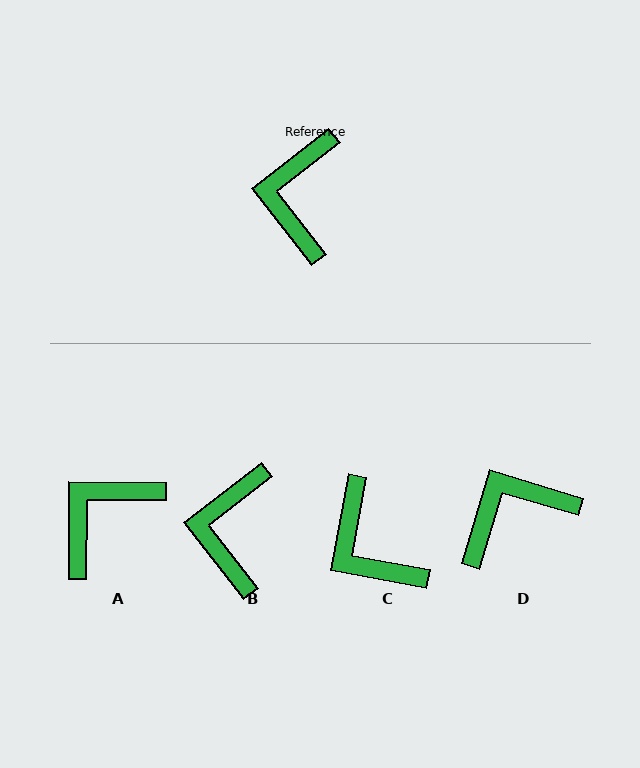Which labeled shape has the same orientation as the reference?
B.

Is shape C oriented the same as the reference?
No, it is off by about 42 degrees.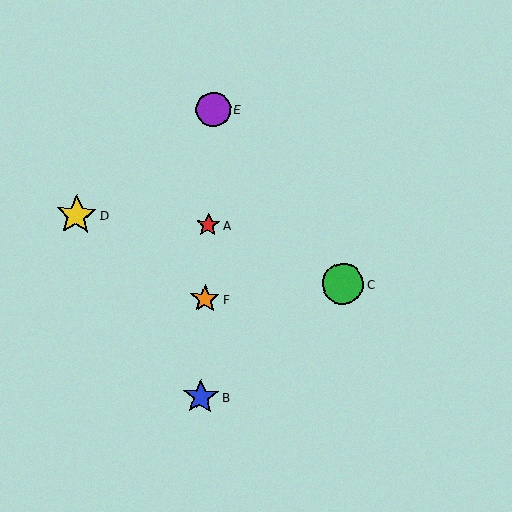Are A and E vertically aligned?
Yes, both are at x≈208.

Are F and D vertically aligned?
No, F is at x≈205 and D is at x≈76.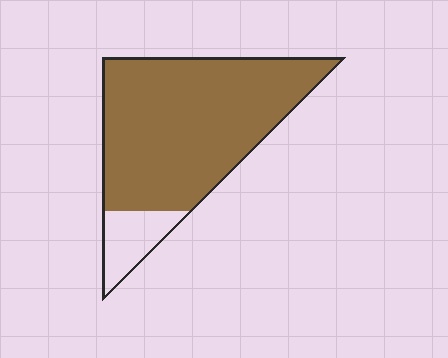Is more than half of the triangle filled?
Yes.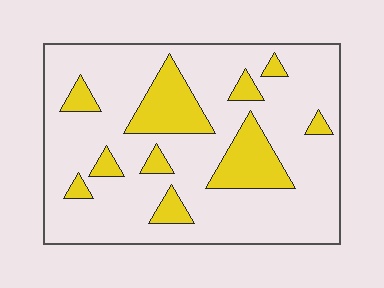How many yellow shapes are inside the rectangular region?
10.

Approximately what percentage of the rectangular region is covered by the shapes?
Approximately 20%.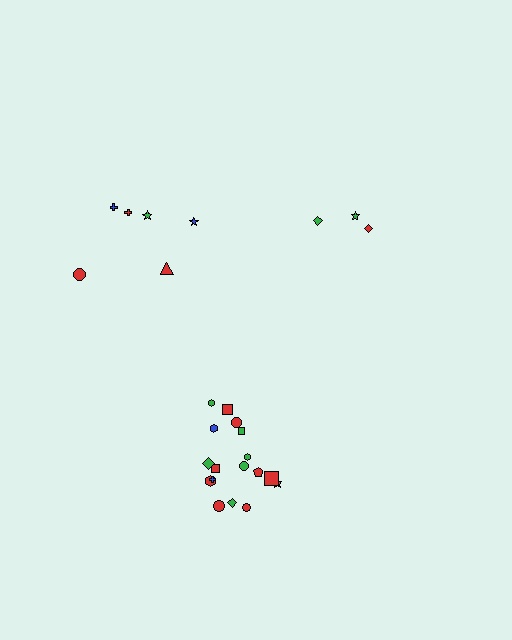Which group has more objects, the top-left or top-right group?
The top-left group.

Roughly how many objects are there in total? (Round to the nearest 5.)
Roughly 25 objects in total.